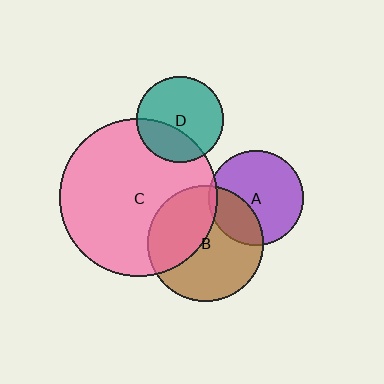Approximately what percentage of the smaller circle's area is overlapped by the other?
Approximately 30%.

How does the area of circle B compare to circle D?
Approximately 1.8 times.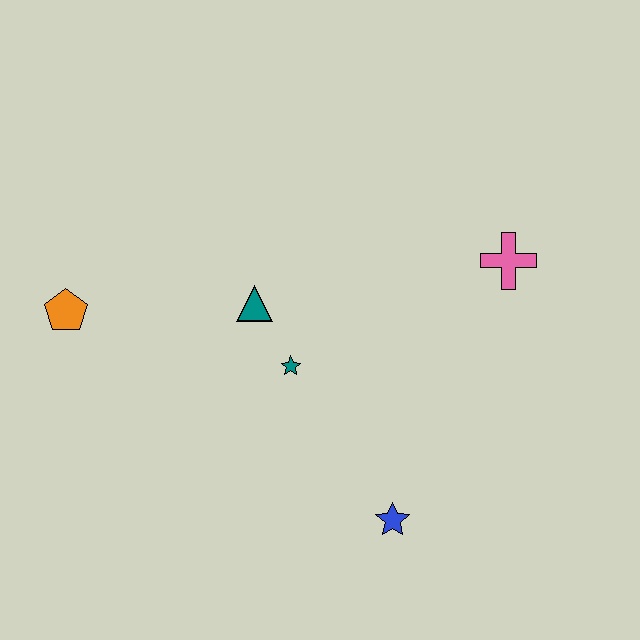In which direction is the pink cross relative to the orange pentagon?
The pink cross is to the right of the orange pentagon.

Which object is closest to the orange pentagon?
The teal triangle is closest to the orange pentagon.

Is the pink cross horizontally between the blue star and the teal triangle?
No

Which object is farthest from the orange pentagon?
The pink cross is farthest from the orange pentagon.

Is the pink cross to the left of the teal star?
No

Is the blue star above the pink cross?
No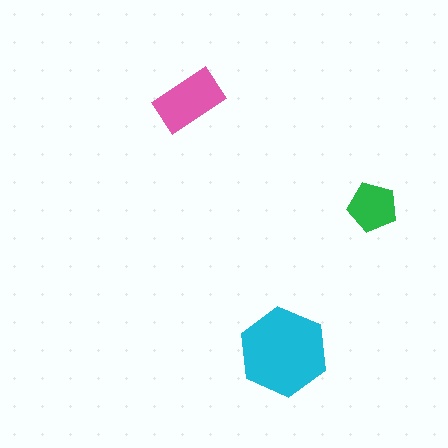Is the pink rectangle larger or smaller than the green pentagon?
Larger.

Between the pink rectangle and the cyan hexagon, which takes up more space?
The cyan hexagon.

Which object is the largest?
The cyan hexagon.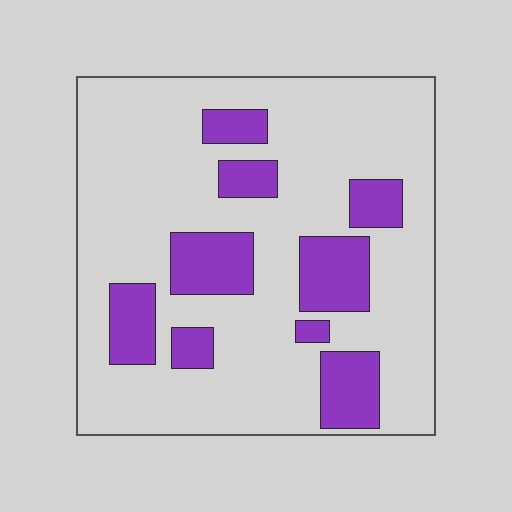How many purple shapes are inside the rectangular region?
9.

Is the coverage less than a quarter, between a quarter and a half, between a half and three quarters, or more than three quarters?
Less than a quarter.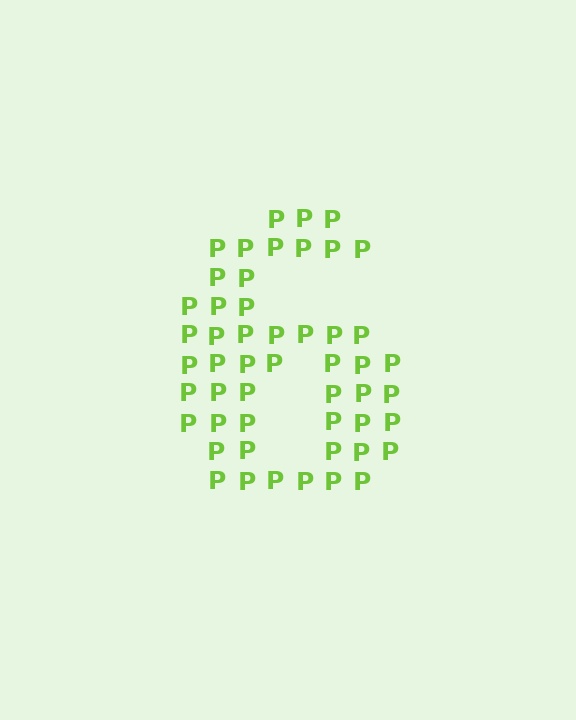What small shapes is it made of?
It is made of small letter P's.